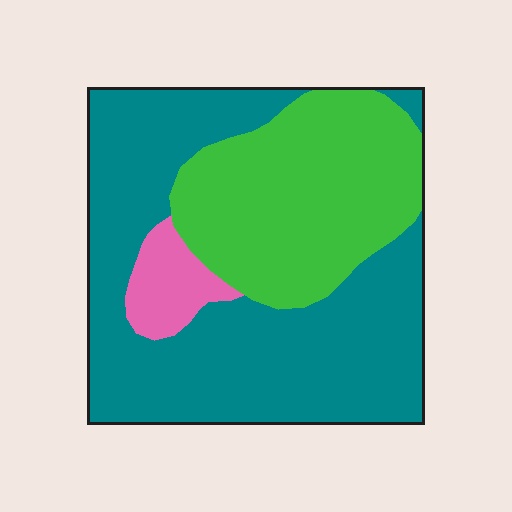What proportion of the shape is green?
Green covers 35% of the shape.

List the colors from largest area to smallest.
From largest to smallest: teal, green, pink.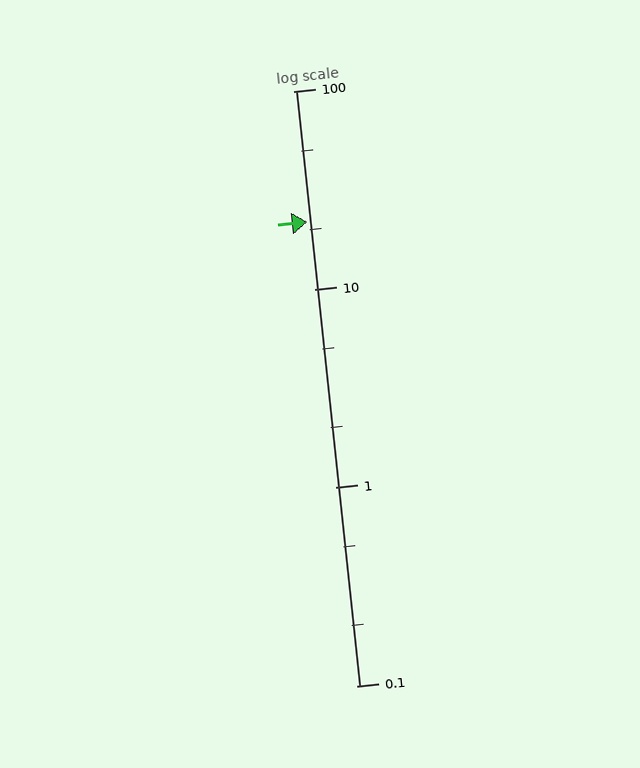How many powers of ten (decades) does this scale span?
The scale spans 3 decades, from 0.1 to 100.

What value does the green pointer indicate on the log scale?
The pointer indicates approximately 22.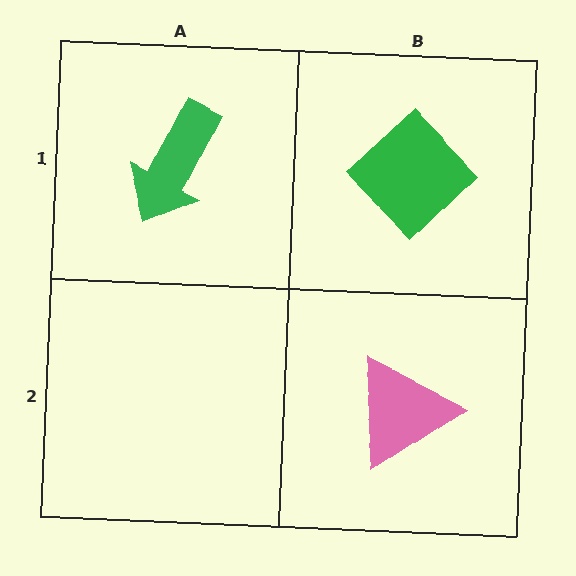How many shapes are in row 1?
2 shapes.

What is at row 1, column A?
A green arrow.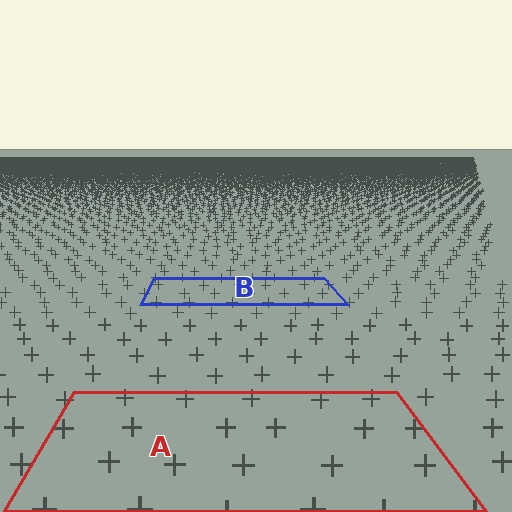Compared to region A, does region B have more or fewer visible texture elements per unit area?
Region B has more texture elements per unit area — they are packed more densely because it is farther away.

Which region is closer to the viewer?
Region A is closer. The texture elements there are larger and more spread out.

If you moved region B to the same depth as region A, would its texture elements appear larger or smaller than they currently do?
They would appear larger. At a closer depth, the same texture elements are projected at a bigger on-screen size.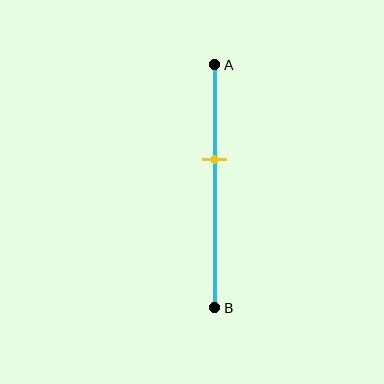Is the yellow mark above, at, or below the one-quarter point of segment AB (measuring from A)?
The yellow mark is below the one-quarter point of segment AB.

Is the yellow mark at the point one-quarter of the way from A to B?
No, the mark is at about 40% from A, not at the 25% one-quarter point.